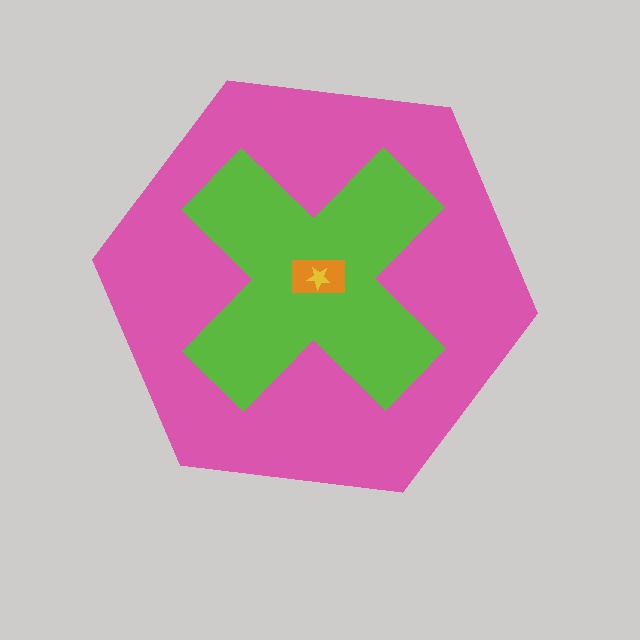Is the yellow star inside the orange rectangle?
Yes.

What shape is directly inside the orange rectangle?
The yellow star.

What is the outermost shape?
The pink hexagon.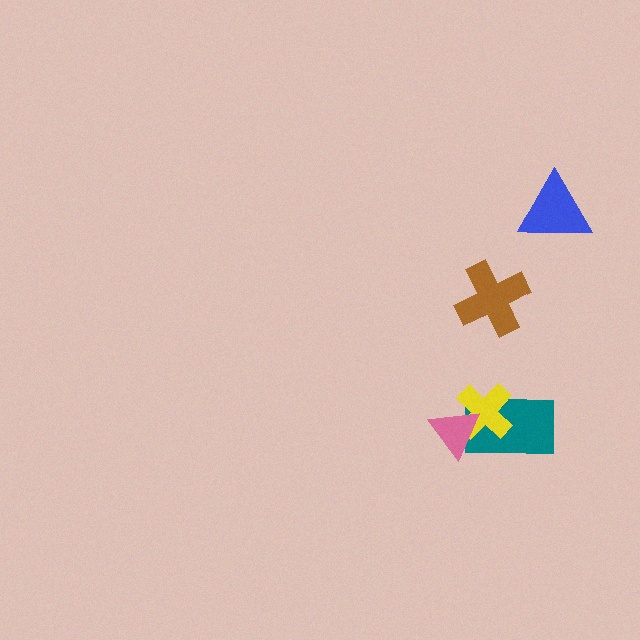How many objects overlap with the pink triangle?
2 objects overlap with the pink triangle.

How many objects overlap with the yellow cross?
2 objects overlap with the yellow cross.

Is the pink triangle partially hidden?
No, no other shape covers it.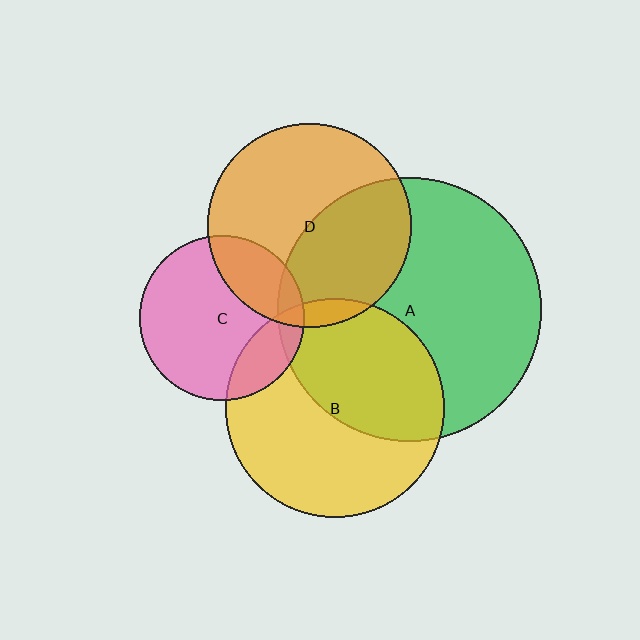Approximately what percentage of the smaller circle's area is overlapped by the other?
Approximately 25%.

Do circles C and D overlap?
Yes.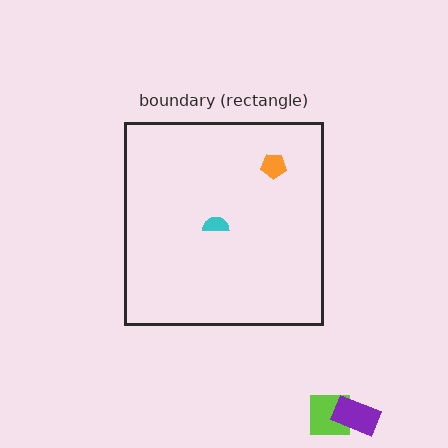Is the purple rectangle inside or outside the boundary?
Outside.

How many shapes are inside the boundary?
2 inside, 2 outside.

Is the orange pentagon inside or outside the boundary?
Inside.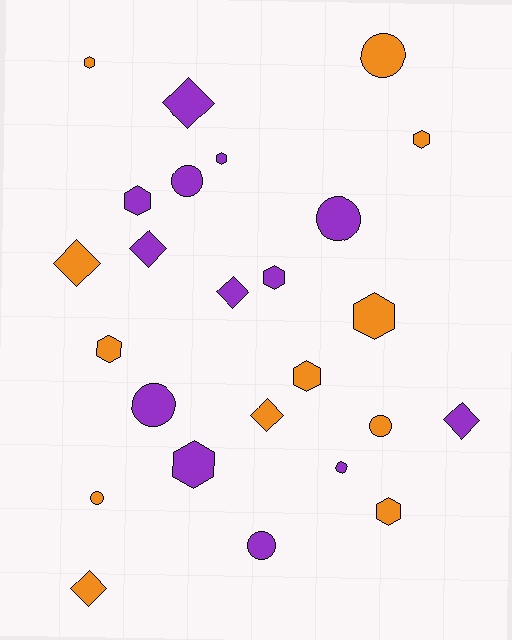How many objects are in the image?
There are 25 objects.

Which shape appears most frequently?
Hexagon, with 10 objects.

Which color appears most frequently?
Purple, with 13 objects.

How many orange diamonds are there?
There are 3 orange diamonds.